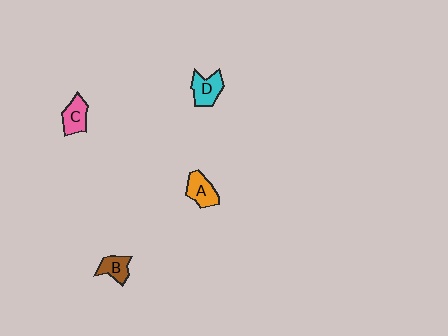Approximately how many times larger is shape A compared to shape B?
Approximately 1.2 times.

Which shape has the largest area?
Shape D (cyan).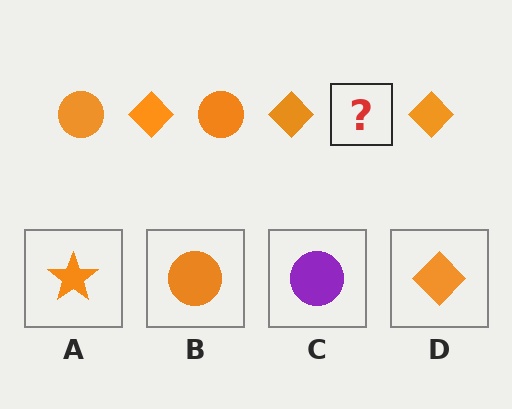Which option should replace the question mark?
Option B.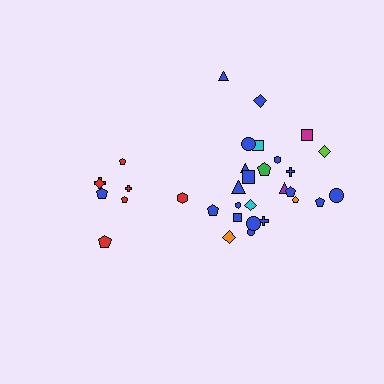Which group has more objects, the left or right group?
The right group.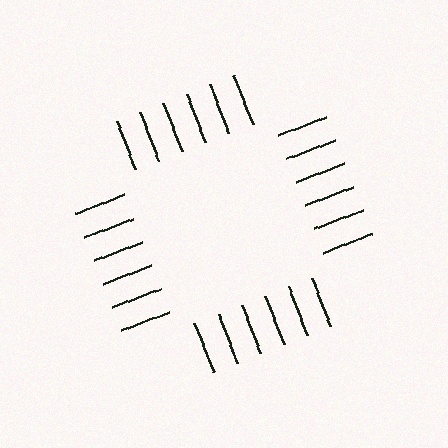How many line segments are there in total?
24 — 6 along each of the 4 edges.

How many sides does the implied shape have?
4 sides — the line-ends trace a square.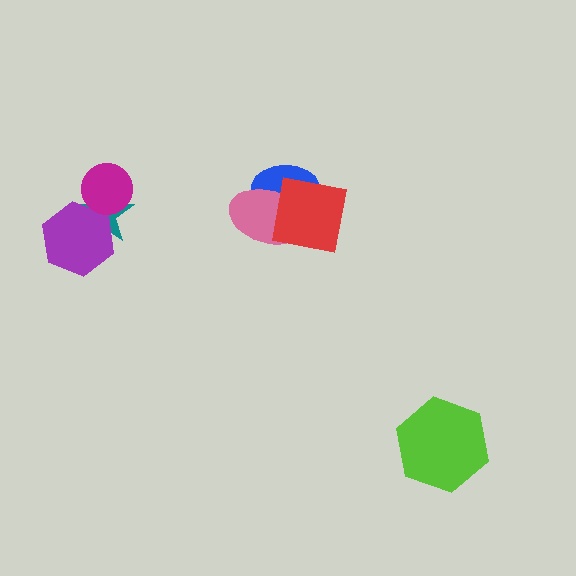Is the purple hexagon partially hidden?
No, no other shape covers it.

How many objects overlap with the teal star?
2 objects overlap with the teal star.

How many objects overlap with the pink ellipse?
2 objects overlap with the pink ellipse.